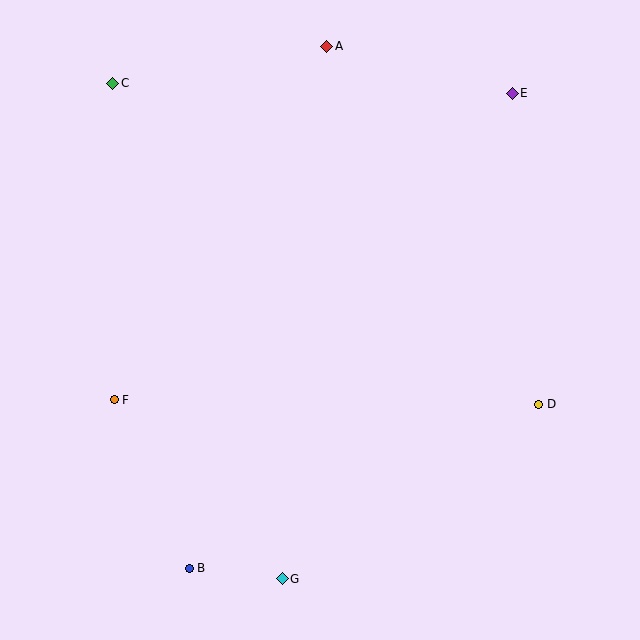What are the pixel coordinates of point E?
Point E is at (512, 93).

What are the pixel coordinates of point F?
Point F is at (114, 400).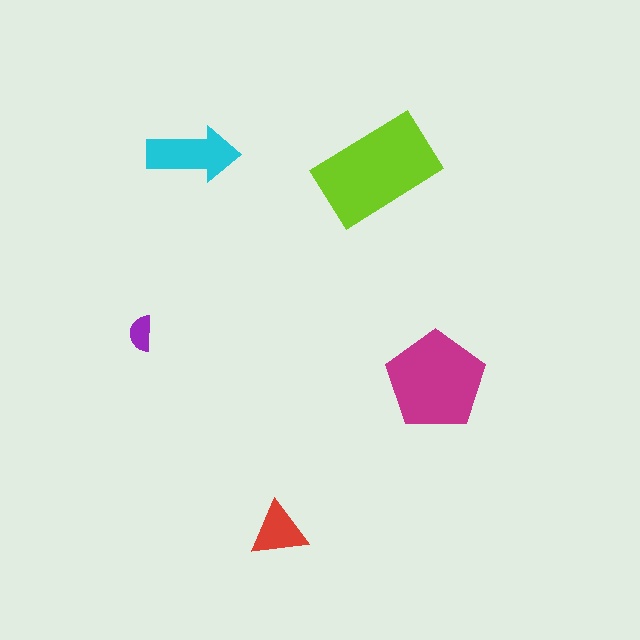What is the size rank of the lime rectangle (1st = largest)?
1st.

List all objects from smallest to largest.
The purple semicircle, the red triangle, the cyan arrow, the magenta pentagon, the lime rectangle.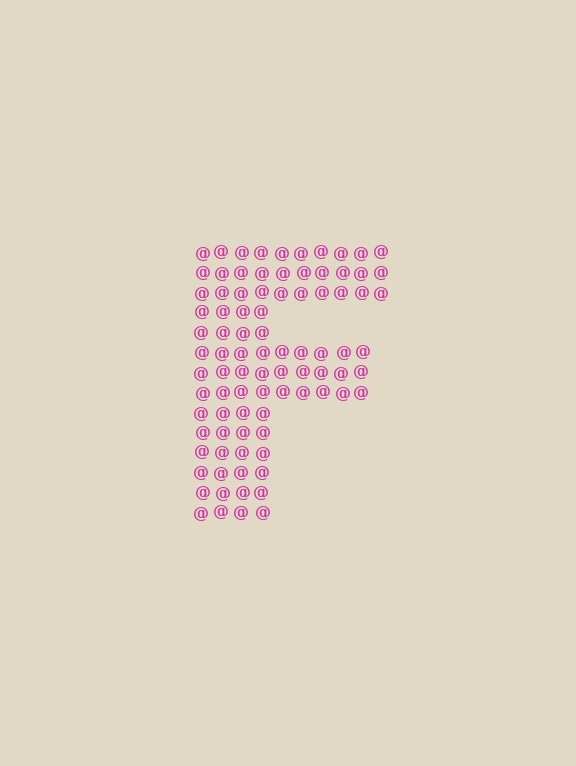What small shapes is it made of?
It is made of small at signs.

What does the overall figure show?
The overall figure shows the letter F.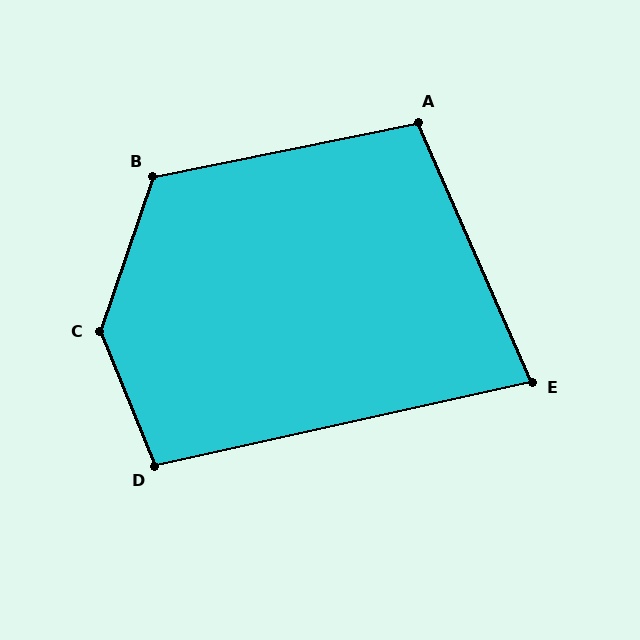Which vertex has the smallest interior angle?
E, at approximately 79 degrees.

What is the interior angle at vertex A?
Approximately 102 degrees (obtuse).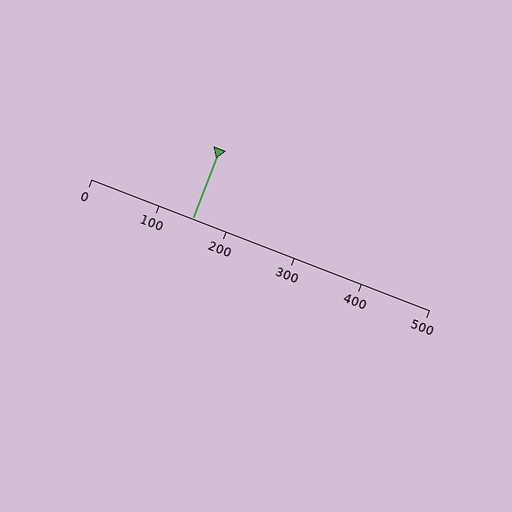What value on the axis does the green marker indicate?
The marker indicates approximately 150.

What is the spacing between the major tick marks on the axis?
The major ticks are spaced 100 apart.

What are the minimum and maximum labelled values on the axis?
The axis runs from 0 to 500.